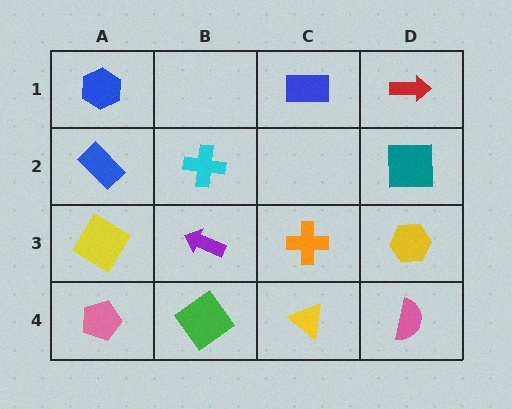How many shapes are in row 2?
3 shapes.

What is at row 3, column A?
A yellow diamond.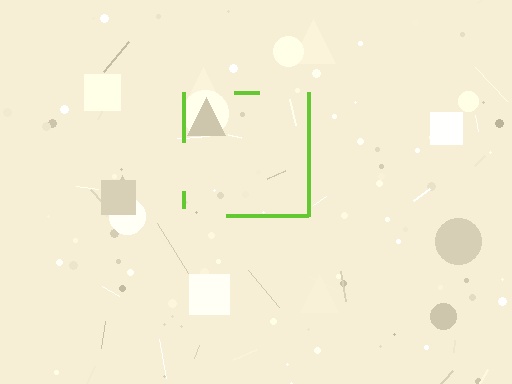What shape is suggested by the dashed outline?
The dashed outline suggests a square.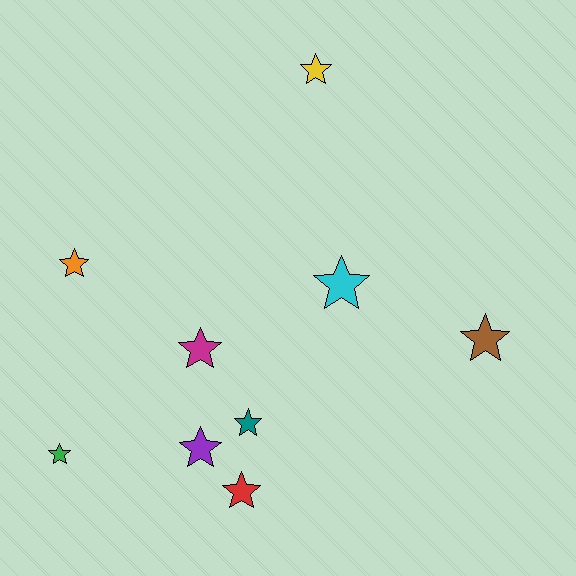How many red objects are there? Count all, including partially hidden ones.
There is 1 red object.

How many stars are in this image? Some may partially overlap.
There are 9 stars.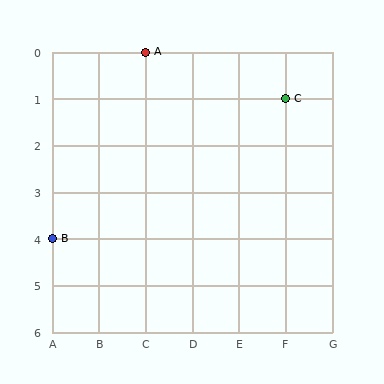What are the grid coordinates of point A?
Point A is at grid coordinates (C, 0).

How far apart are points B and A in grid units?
Points B and A are 2 columns and 4 rows apart (about 4.5 grid units diagonally).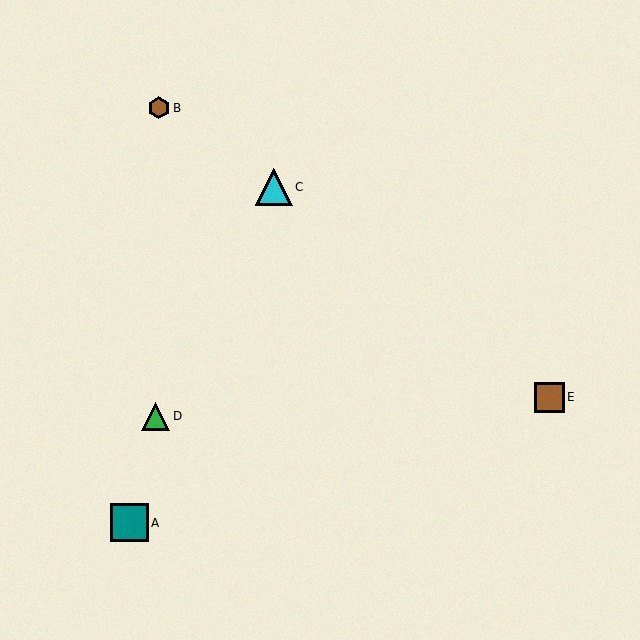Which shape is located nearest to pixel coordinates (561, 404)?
The brown square (labeled E) at (549, 397) is nearest to that location.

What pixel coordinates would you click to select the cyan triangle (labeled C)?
Click at (274, 187) to select the cyan triangle C.